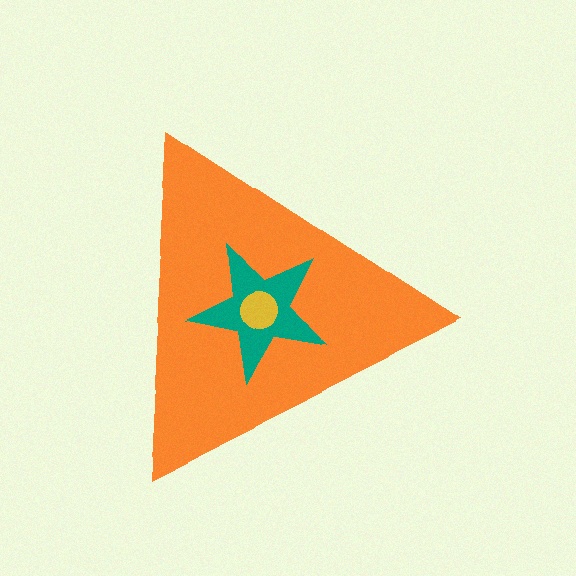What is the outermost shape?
The orange triangle.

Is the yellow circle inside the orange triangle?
Yes.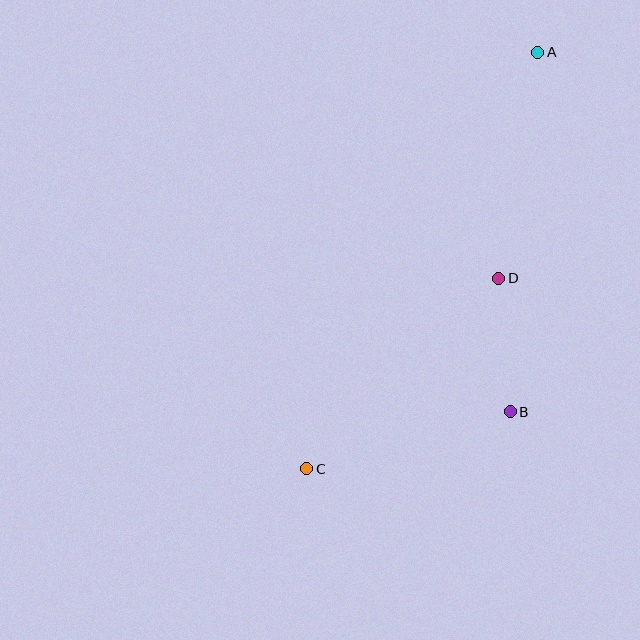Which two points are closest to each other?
Points B and D are closest to each other.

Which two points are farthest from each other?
Points A and C are farthest from each other.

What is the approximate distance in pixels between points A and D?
The distance between A and D is approximately 229 pixels.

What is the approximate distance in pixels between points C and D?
The distance between C and D is approximately 271 pixels.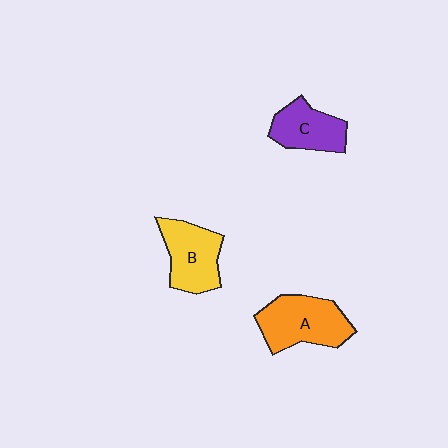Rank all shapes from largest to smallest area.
From largest to smallest: A (orange), B (yellow), C (purple).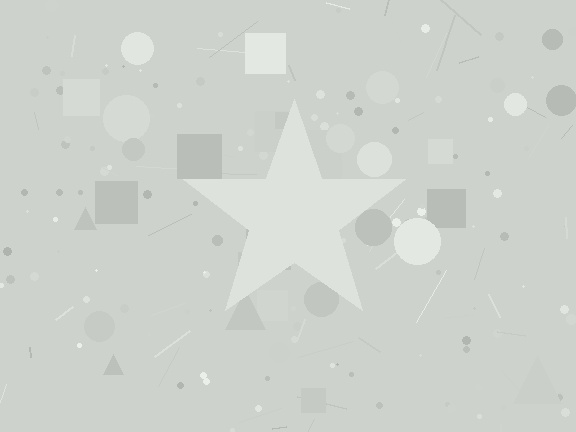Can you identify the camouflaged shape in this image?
The camouflaged shape is a star.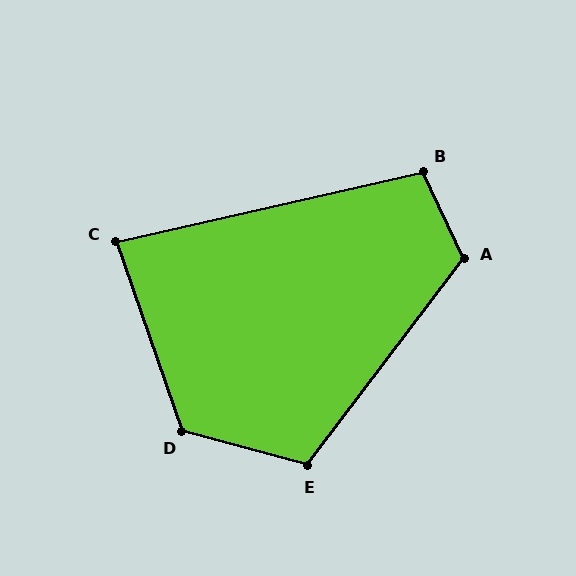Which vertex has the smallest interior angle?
C, at approximately 84 degrees.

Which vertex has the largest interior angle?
D, at approximately 124 degrees.